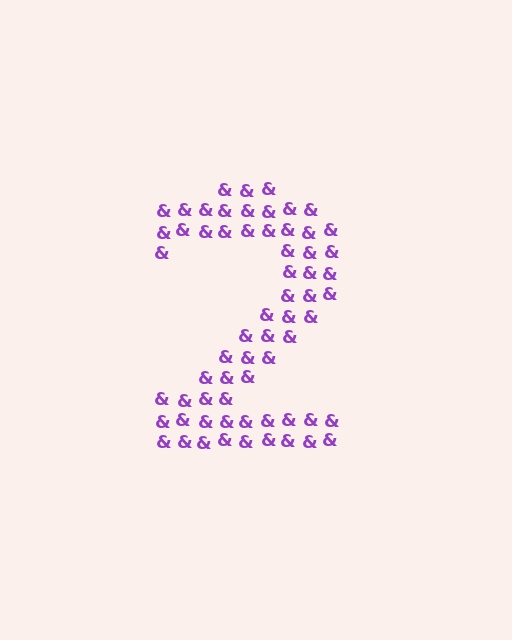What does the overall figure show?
The overall figure shows the digit 2.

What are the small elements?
The small elements are ampersands.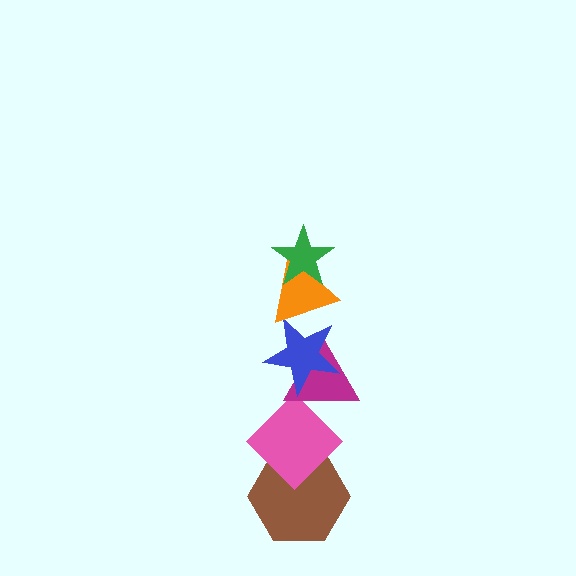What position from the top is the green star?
The green star is 1st from the top.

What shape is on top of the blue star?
The orange triangle is on top of the blue star.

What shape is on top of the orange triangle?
The green star is on top of the orange triangle.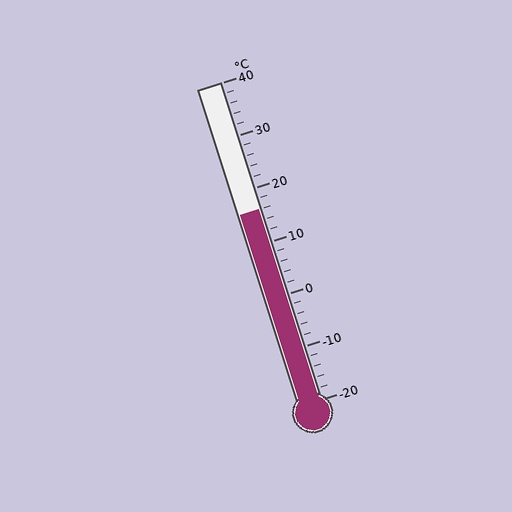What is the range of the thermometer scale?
The thermometer scale ranges from -20°C to 40°C.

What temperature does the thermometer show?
The thermometer shows approximately 16°C.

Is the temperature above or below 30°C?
The temperature is below 30°C.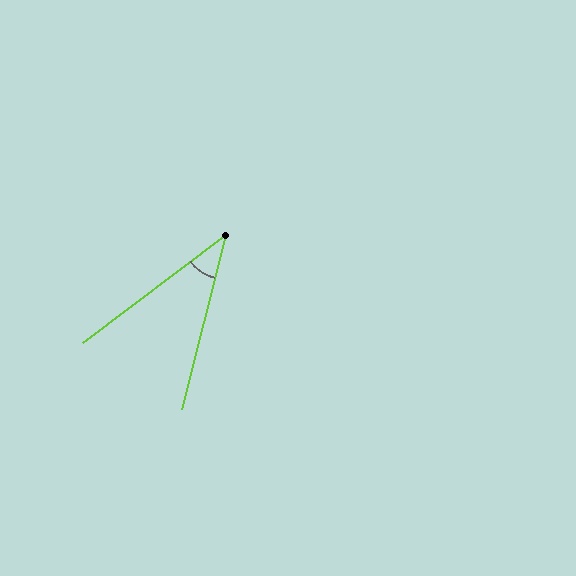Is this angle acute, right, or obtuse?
It is acute.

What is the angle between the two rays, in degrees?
Approximately 39 degrees.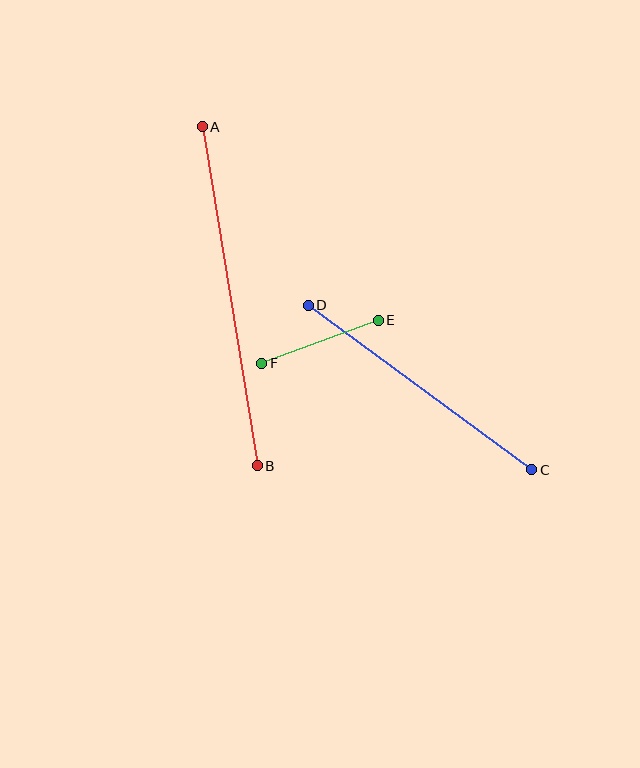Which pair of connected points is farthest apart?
Points A and B are farthest apart.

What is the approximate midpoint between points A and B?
The midpoint is at approximately (230, 296) pixels.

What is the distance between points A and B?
The distance is approximately 344 pixels.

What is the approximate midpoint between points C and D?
The midpoint is at approximately (420, 388) pixels.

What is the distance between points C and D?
The distance is approximately 277 pixels.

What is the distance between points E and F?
The distance is approximately 124 pixels.